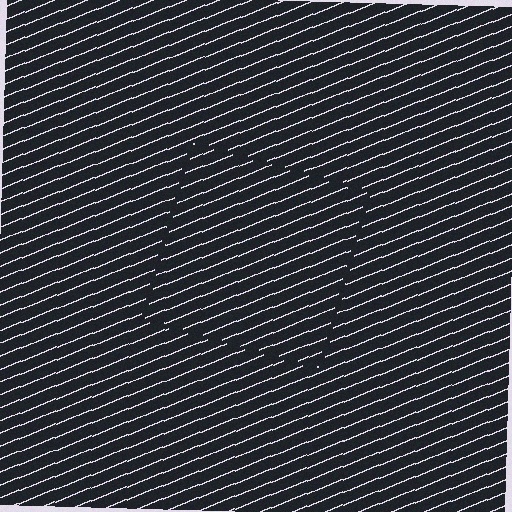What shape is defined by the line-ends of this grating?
An illusory square. The interior of the shape contains the same grating, shifted by half a period — the contour is defined by the phase discontinuity where line-ends from the inner and outer gratings abut.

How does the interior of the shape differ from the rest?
The interior of the shape contains the same grating, shifted by half a period — the contour is defined by the phase discontinuity where line-ends from the inner and outer gratings abut.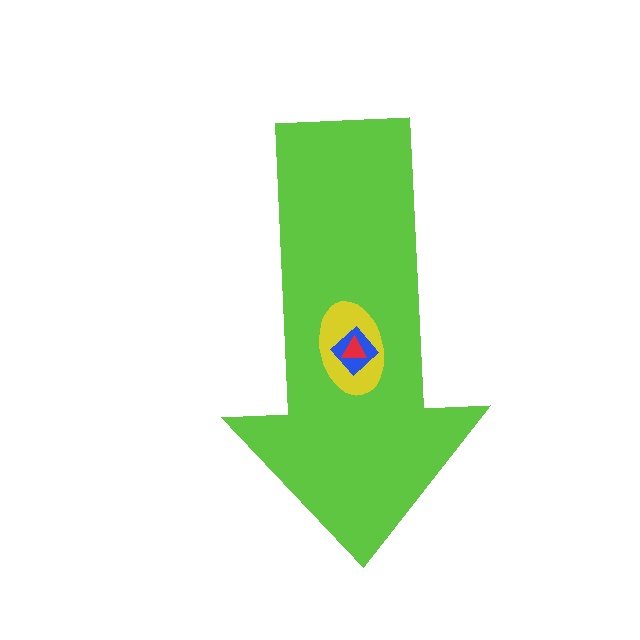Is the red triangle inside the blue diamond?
Yes.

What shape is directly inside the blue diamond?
The red triangle.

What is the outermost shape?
The lime arrow.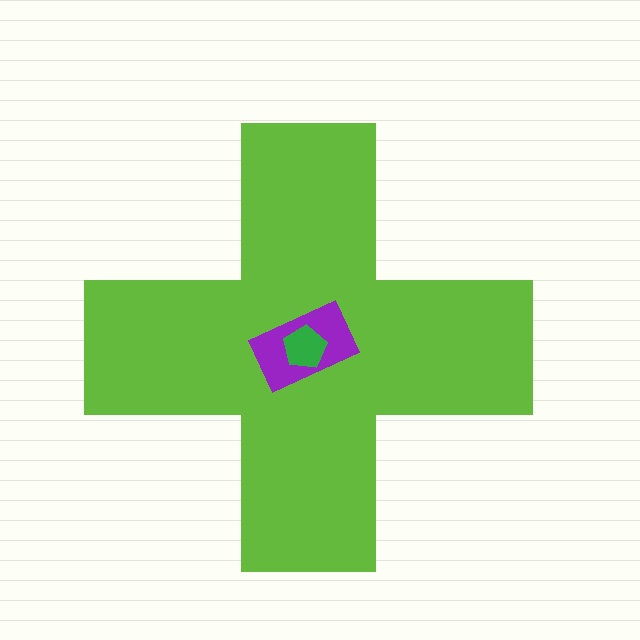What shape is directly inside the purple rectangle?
The green pentagon.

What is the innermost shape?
The green pentagon.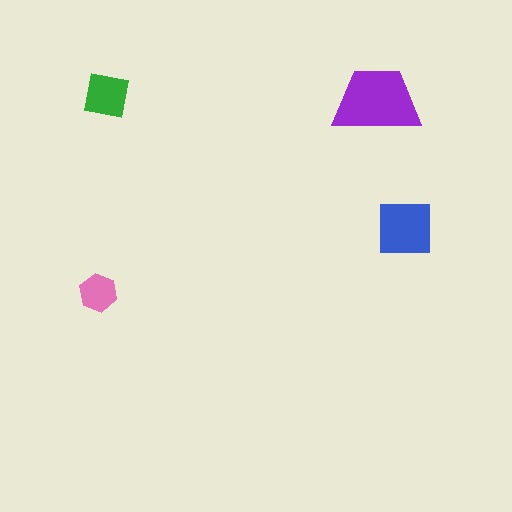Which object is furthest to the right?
The blue square is rightmost.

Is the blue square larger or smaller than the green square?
Larger.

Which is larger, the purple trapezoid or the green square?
The purple trapezoid.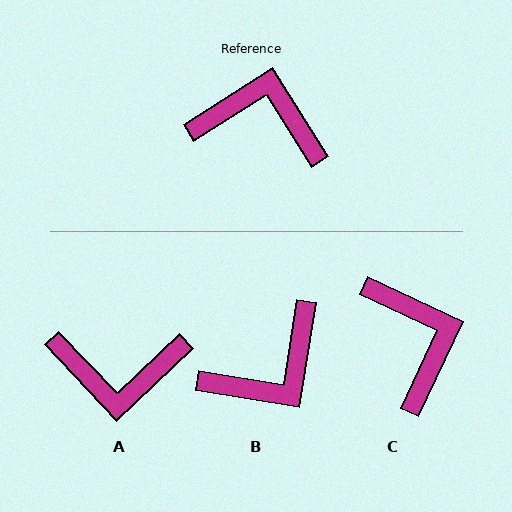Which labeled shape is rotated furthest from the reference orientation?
A, about 169 degrees away.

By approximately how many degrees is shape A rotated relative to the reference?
Approximately 169 degrees clockwise.